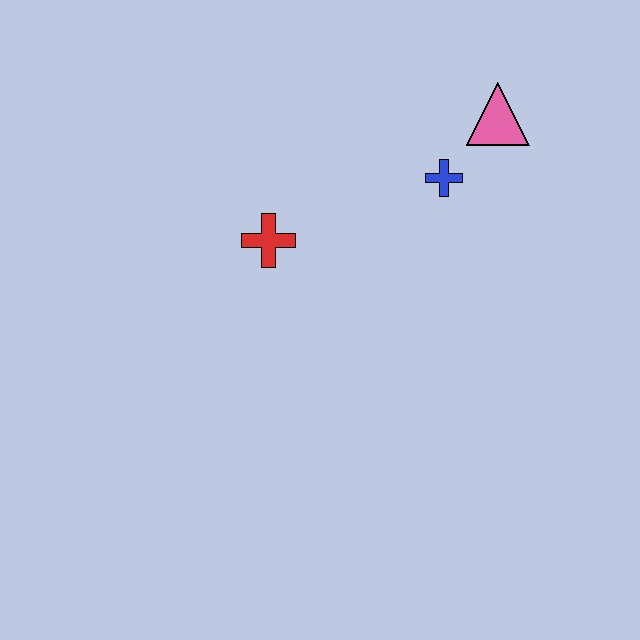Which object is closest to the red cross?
The blue cross is closest to the red cross.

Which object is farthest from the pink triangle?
The red cross is farthest from the pink triangle.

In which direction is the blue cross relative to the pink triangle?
The blue cross is below the pink triangle.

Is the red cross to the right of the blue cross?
No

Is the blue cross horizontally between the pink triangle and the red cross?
Yes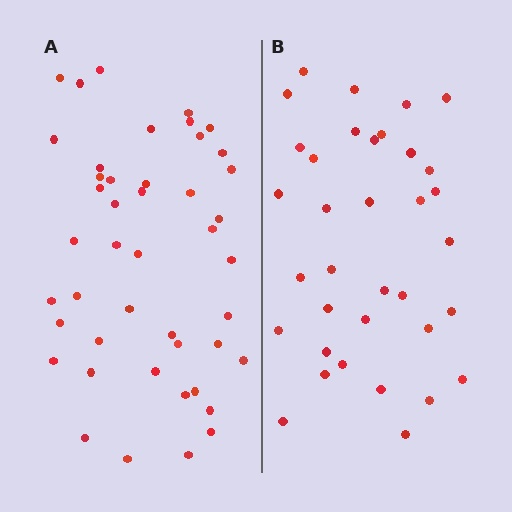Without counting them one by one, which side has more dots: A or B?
Region A (the left region) has more dots.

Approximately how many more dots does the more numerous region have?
Region A has roughly 10 or so more dots than region B.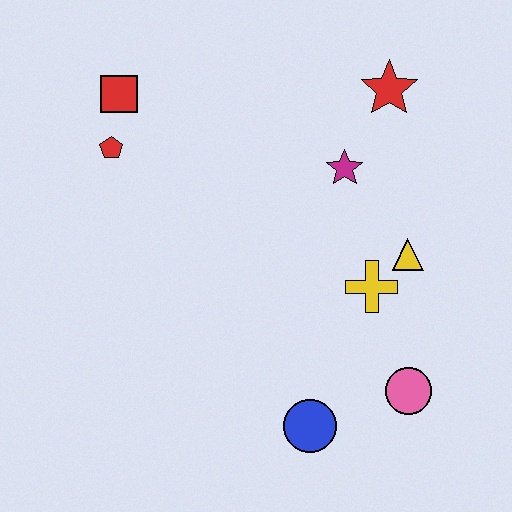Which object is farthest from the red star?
The blue circle is farthest from the red star.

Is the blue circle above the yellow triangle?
No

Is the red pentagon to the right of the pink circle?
No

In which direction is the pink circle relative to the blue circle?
The pink circle is to the right of the blue circle.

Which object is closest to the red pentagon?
The red square is closest to the red pentagon.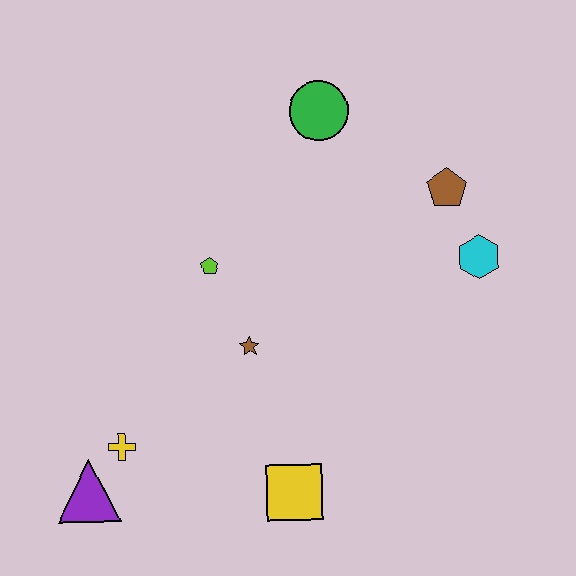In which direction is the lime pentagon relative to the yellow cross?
The lime pentagon is above the yellow cross.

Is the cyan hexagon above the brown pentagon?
No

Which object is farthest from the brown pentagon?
The purple triangle is farthest from the brown pentagon.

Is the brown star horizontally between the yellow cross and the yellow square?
Yes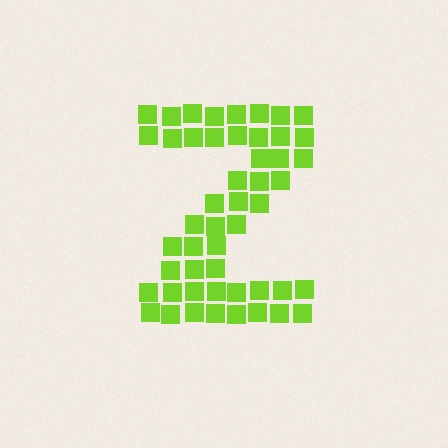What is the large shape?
The large shape is the letter Z.